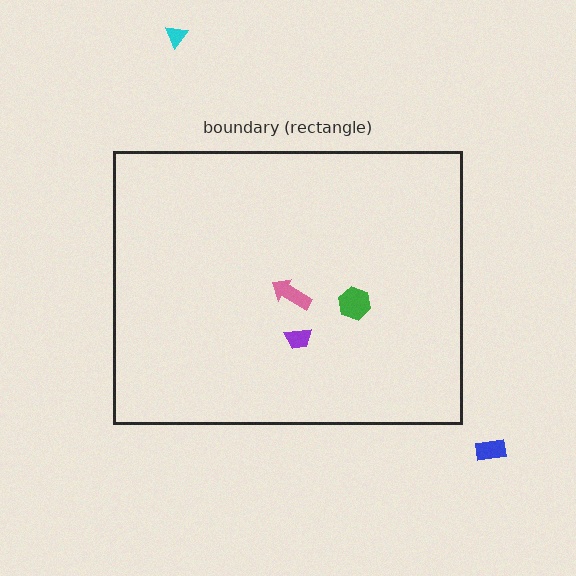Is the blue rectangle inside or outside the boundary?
Outside.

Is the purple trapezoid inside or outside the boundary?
Inside.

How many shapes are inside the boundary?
3 inside, 2 outside.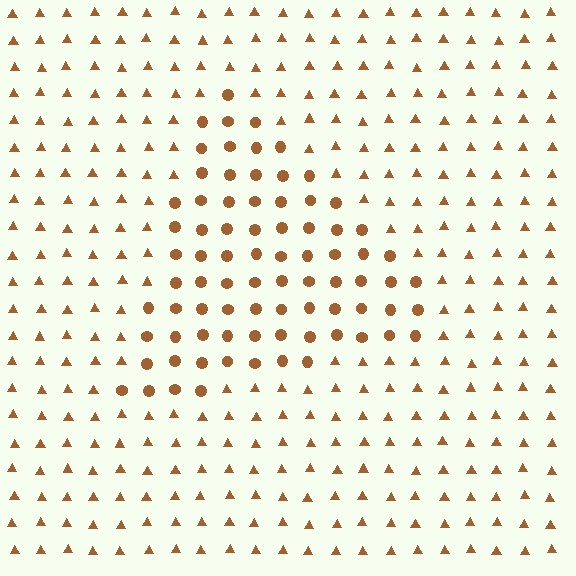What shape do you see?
I see a triangle.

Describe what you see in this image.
The image is filled with small brown elements arranged in a uniform grid. A triangle-shaped region contains circles, while the surrounding area contains triangles. The boundary is defined purely by the change in element shape.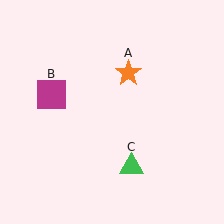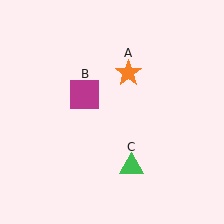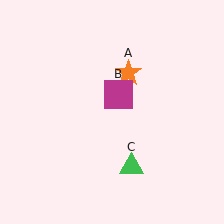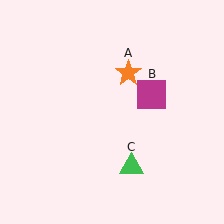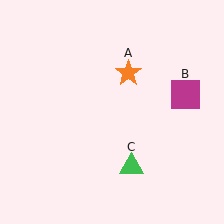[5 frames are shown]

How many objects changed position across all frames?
1 object changed position: magenta square (object B).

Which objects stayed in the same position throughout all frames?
Orange star (object A) and green triangle (object C) remained stationary.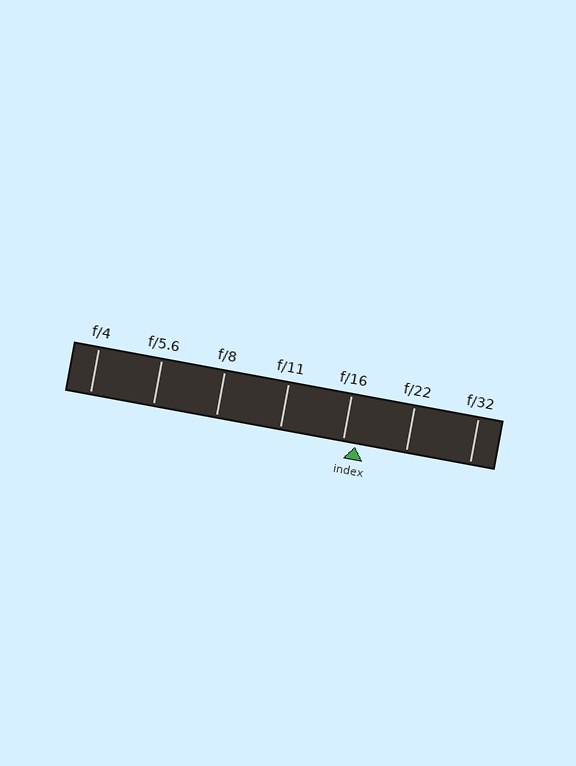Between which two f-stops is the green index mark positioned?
The index mark is between f/16 and f/22.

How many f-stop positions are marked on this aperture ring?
There are 7 f-stop positions marked.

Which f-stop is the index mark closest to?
The index mark is closest to f/16.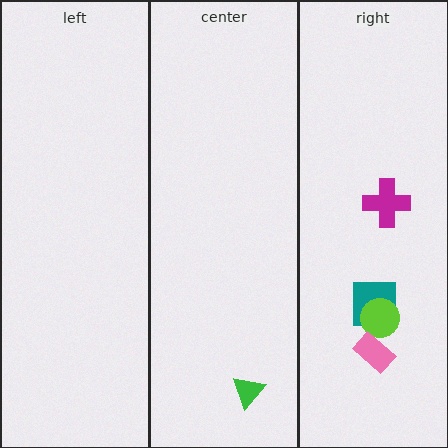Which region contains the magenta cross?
The right region.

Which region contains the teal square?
The right region.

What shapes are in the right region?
The magenta cross, the teal square, the lime circle, the pink rectangle.